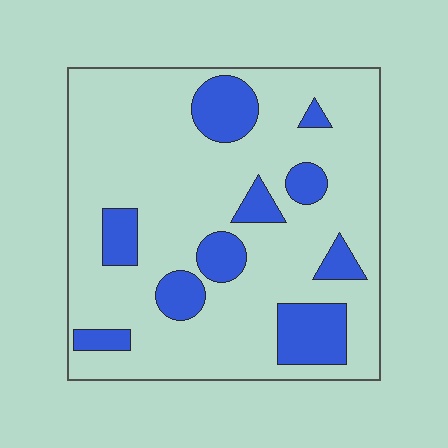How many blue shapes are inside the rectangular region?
10.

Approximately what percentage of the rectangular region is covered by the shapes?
Approximately 20%.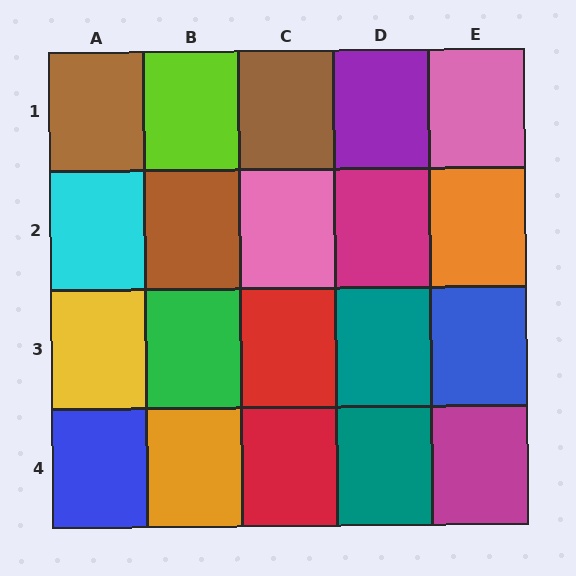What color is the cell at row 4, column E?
Magenta.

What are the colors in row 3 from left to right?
Yellow, green, red, teal, blue.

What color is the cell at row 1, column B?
Lime.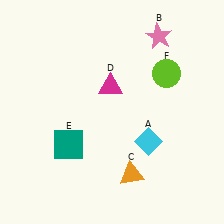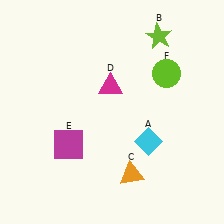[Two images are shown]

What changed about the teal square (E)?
In Image 1, E is teal. In Image 2, it changed to magenta.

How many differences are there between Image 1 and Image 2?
There are 2 differences between the two images.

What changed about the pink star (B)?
In Image 1, B is pink. In Image 2, it changed to lime.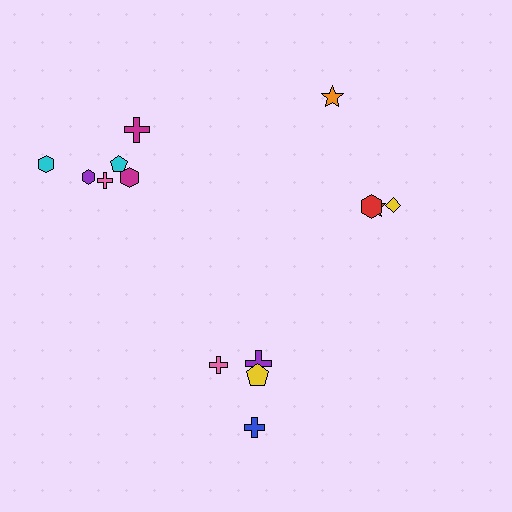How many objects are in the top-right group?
There are 4 objects.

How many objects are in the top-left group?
There are 6 objects.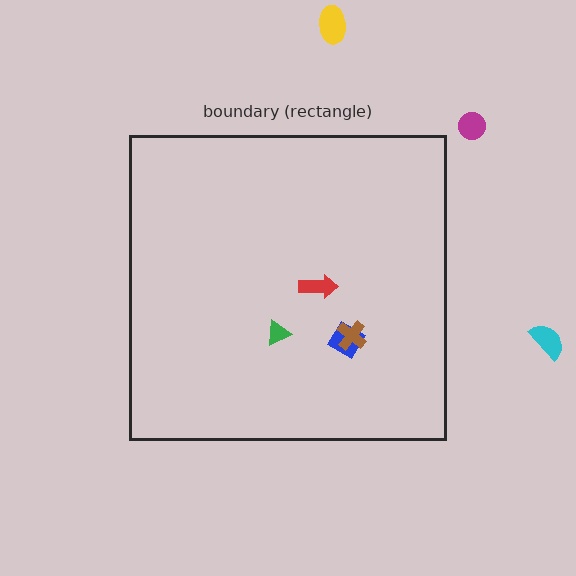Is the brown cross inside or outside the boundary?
Inside.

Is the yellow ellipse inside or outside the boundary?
Outside.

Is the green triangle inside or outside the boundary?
Inside.